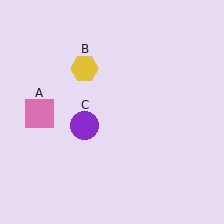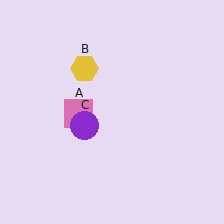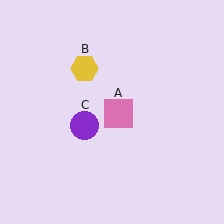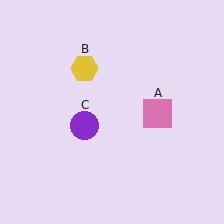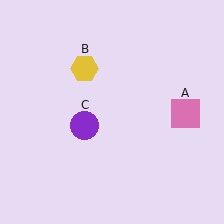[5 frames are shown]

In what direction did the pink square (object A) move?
The pink square (object A) moved right.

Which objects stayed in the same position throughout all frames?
Yellow hexagon (object B) and purple circle (object C) remained stationary.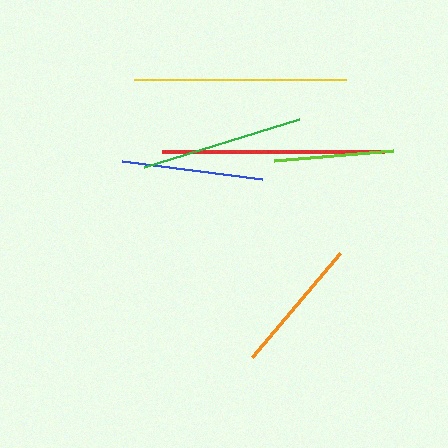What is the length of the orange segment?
The orange segment is approximately 137 pixels long.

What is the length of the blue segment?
The blue segment is approximately 142 pixels long.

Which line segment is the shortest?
The lime line is the shortest at approximately 119 pixels.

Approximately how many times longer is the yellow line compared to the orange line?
The yellow line is approximately 1.5 times the length of the orange line.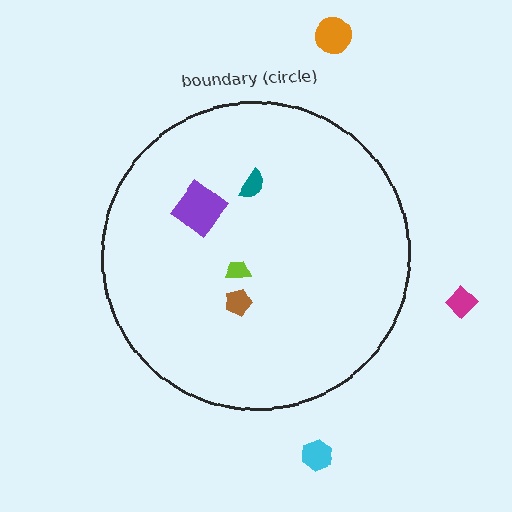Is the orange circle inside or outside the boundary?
Outside.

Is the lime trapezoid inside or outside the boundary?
Inside.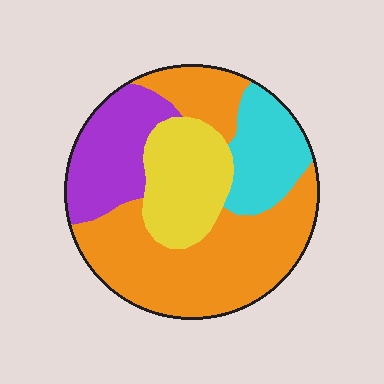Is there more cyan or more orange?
Orange.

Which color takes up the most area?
Orange, at roughly 50%.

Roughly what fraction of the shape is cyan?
Cyan covers roughly 15% of the shape.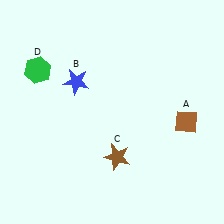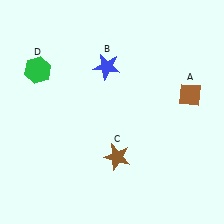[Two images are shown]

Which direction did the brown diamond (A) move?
The brown diamond (A) moved up.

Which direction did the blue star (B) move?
The blue star (B) moved right.